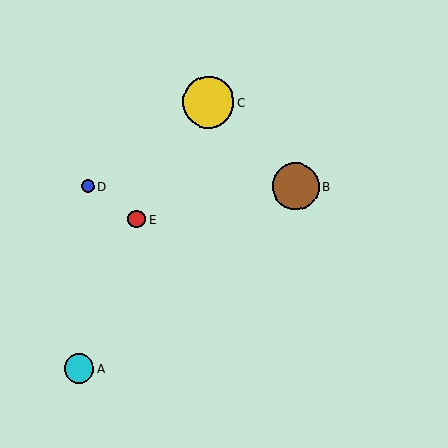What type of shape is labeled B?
Shape B is a brown circle.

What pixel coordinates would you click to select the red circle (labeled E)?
Click at (137, 219) to select the red circle E.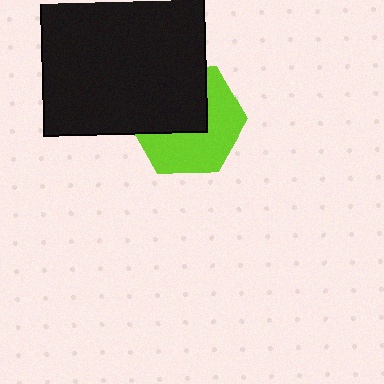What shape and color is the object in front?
The object in front is a black square.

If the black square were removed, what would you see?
You would see the complete lime hexagon.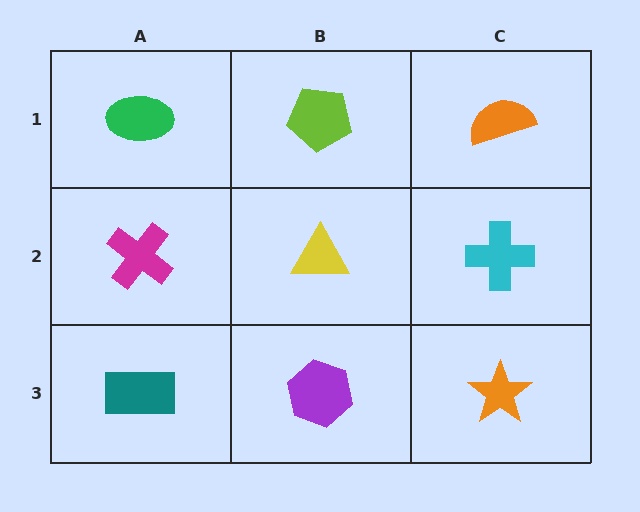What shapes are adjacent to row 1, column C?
A cyan cross (row 2, column C), a lime pentagon (row 1, column B).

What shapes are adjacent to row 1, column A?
A magenta cross (row 2, column A), a lime pentagon (row 1, column B).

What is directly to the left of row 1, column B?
A green ellipse.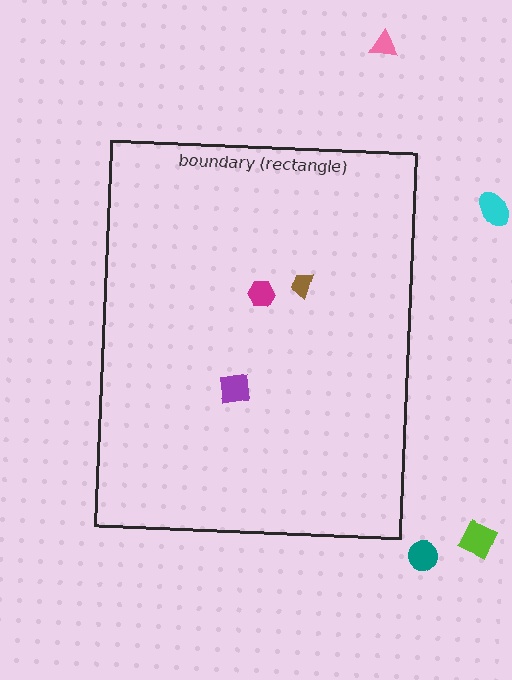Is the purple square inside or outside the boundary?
Inside.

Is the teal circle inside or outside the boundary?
Outside.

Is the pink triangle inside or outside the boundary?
Outside.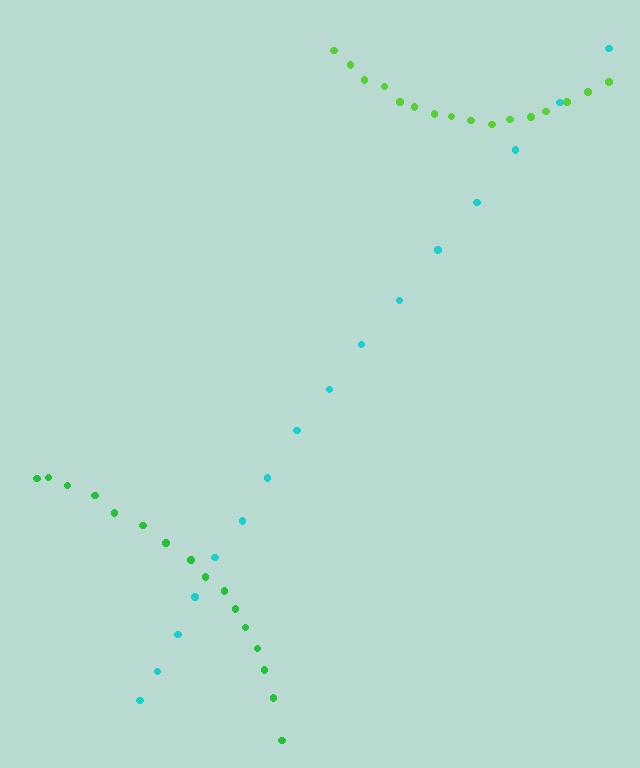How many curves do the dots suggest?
There are 3 distinct paths.